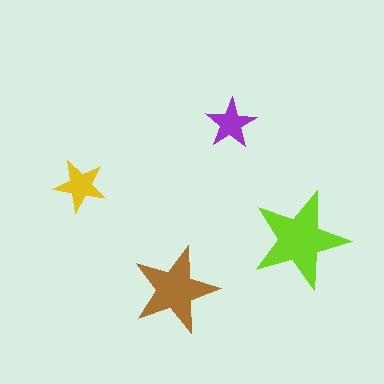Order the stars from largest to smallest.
the lime one, the brown one, the yellow one, the purple one.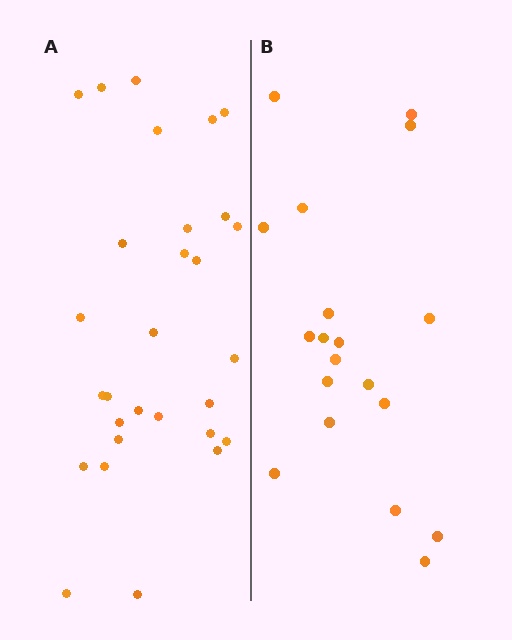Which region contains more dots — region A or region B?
Region A (the left region) has more dots.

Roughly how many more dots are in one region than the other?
Region A has roughly 10 or so more dots than region B.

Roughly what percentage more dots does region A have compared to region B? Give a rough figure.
About 55% more.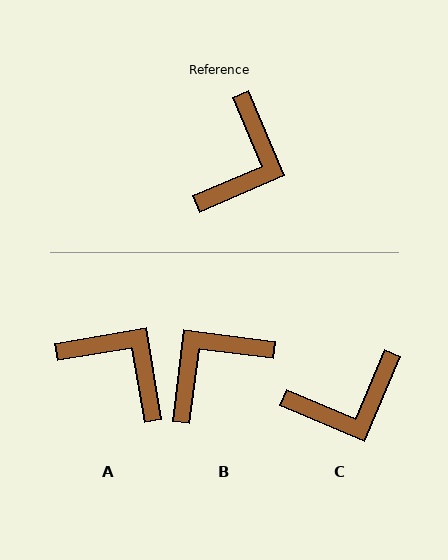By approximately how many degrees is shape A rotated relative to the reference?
Approximately 77 degrees counter-clockwise.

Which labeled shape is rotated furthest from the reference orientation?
B, about 150 degrees away.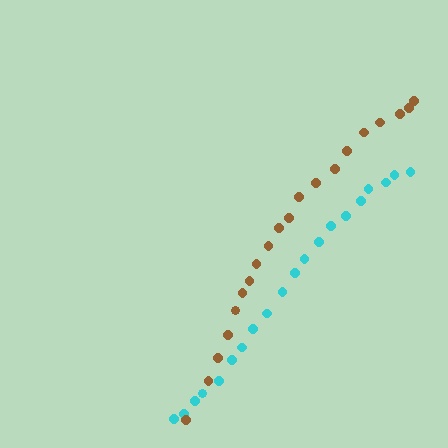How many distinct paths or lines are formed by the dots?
There are 2 distinct paths.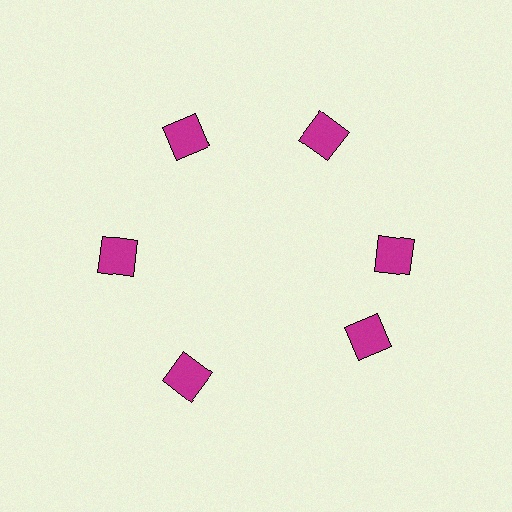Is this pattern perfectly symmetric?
No. The 6 magenta squares are arranged in a ring, but one element near the 5 o'clock position is rotated out of alignment along the ring, breaking the 6-fold rotational symmetry.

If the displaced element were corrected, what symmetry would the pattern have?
It would have 6-fold rotational symmetry — the pattern would map onto itself every 60 degrees.